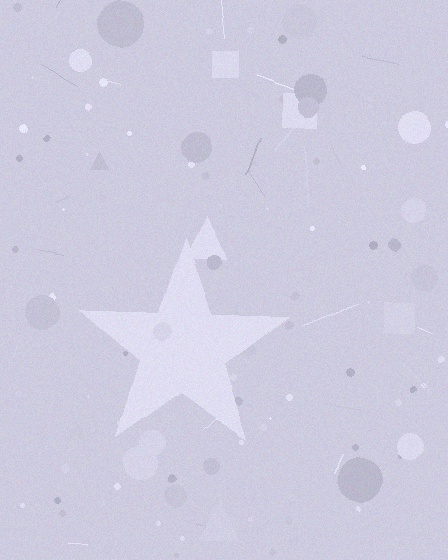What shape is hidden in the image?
A star is hidden in the image.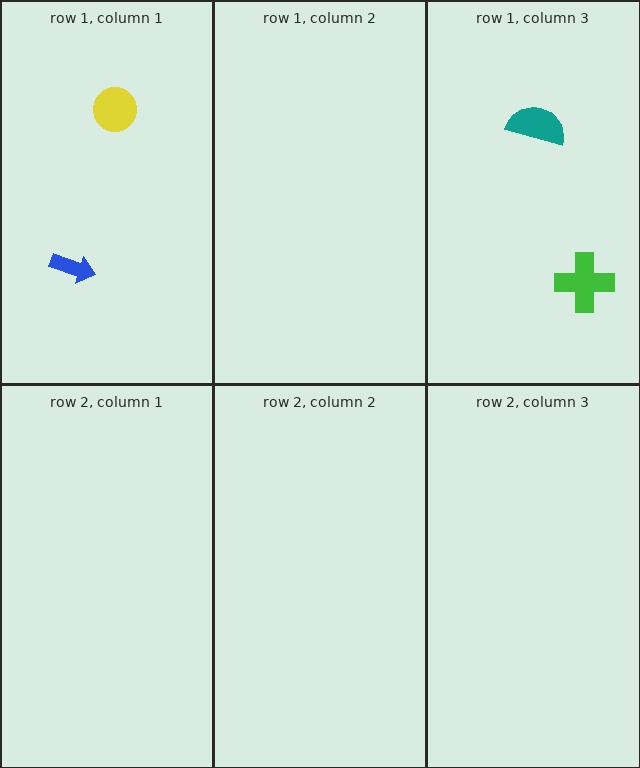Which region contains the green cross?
The row 1, column 3 region.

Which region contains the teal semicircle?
The row 1, column 3 region.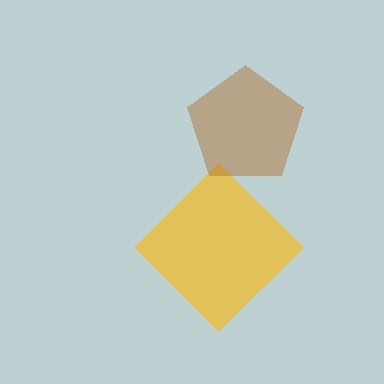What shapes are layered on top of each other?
The layered shapes are: a yellow diamond, a brown pentagon.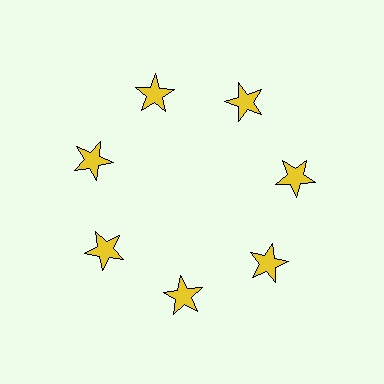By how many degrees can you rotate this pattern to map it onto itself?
The pattern maps onto itself every 51 degrees of rotation.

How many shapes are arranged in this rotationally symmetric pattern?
There are 7 shapes, arranged in 7 groups of 1.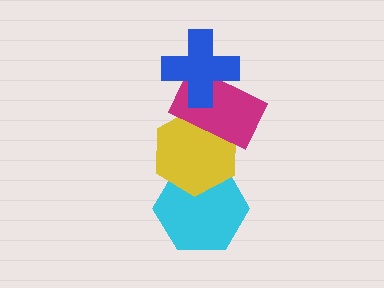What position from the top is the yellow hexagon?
The yellow hexagon is 3rd from the top.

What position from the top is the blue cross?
The blue cross is 1st from the top.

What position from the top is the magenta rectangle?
The magenta rectangle is 2nd from the top.